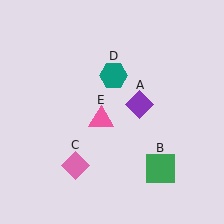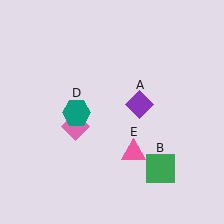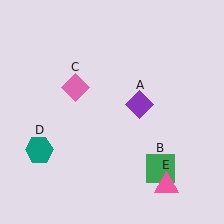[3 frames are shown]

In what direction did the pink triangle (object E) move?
The pink triangle (object E) moved down and to the right.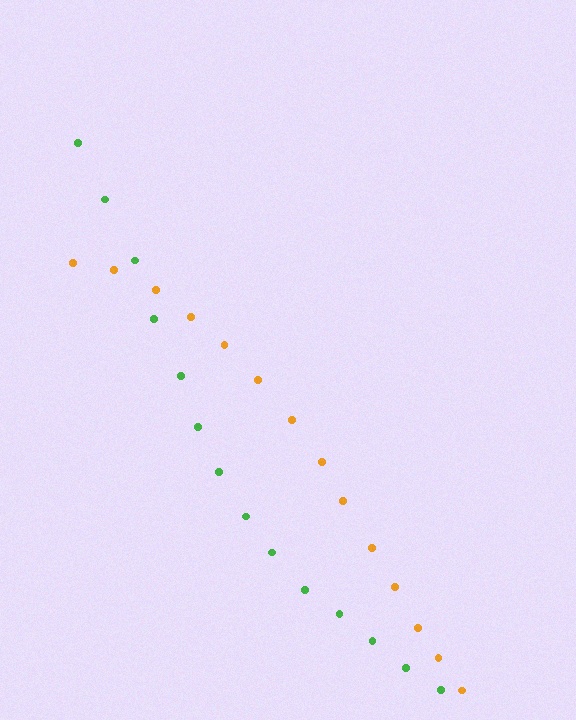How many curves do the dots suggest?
There are 2 distinct paths.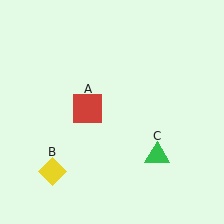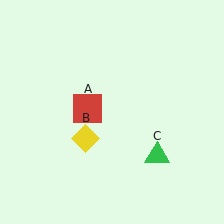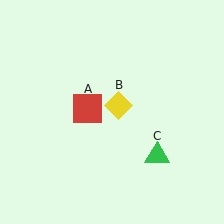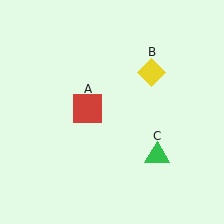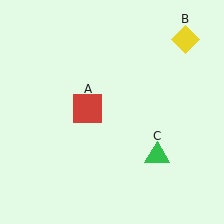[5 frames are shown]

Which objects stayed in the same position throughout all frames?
Red square (object A) and green triangle (object C) remained stationary.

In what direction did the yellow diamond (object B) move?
The yellow diamond (object B) moved up and to the right.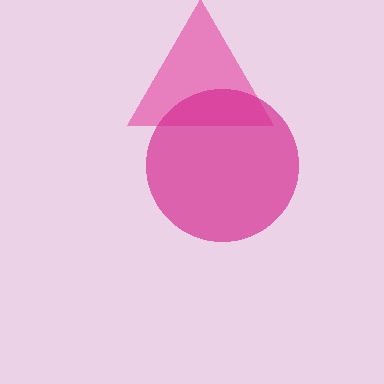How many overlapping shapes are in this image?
There are 2 overlapping shapes in the image.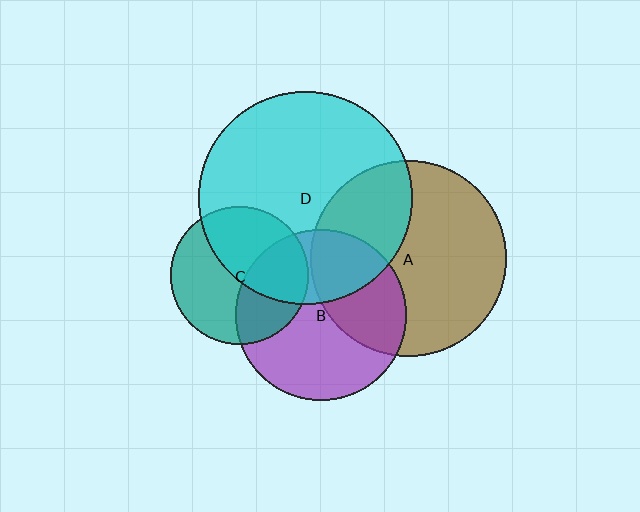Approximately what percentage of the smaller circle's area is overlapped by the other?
Approximately 35%.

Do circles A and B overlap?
Yes.